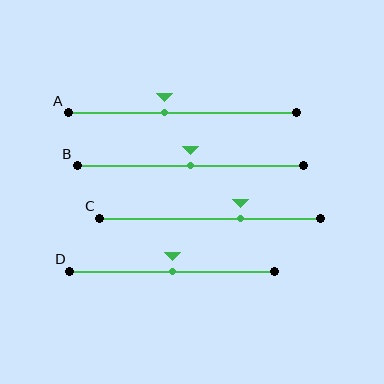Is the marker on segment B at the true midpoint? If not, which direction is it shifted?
Yes, the marker on segment B is at the true midpoint.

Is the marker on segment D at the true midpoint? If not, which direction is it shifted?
Yes, the marker on segment D is at the true midpoint.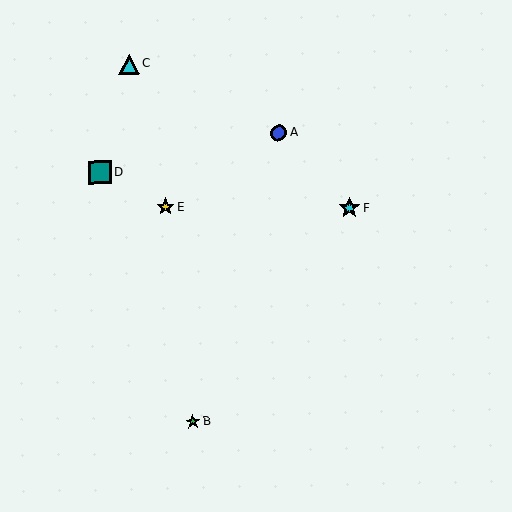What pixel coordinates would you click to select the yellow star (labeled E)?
Click at (166, 207) to select the yellow star E.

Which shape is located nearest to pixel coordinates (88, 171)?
The teal square (labeled D) at (100, 173) is nearest to that location.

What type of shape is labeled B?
Shape B is a green star.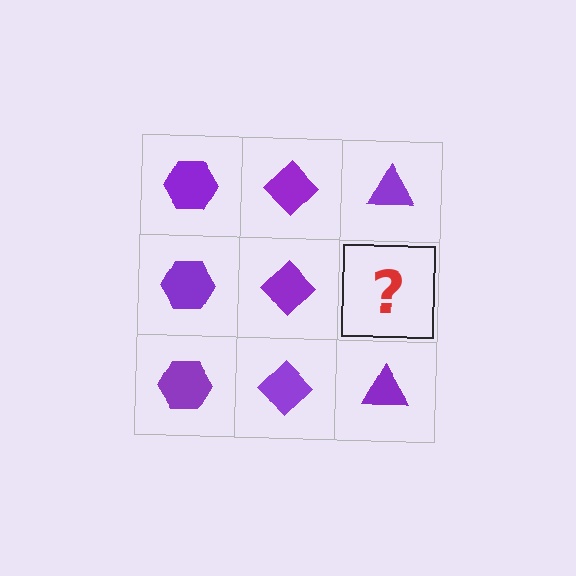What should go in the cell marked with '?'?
The missing cell should contain a purple triangle.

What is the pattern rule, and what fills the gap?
The rule is that each column has a consistent shape. The gap should be filled with a purple triangle.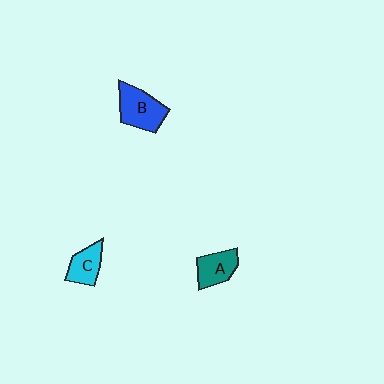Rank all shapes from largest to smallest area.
From largest to smallest: B (blue), A (teal), C (cyan).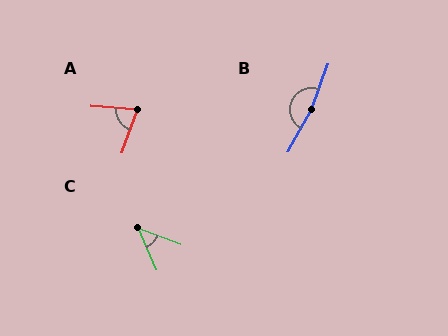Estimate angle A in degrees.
Approximately 74 degrees.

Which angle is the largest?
B, at approximately 170 degrees.